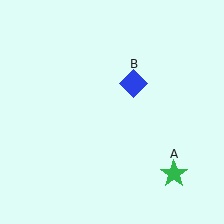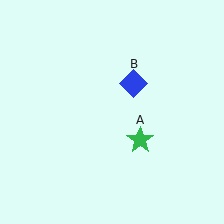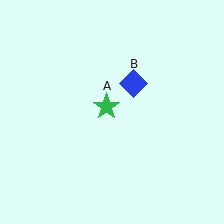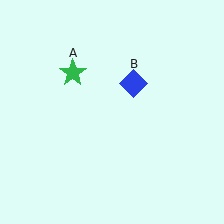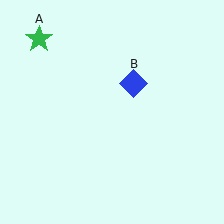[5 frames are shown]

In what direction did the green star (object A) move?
The green star (object A) moved up and to the left.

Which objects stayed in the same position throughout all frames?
Blue diamond (object B) remained stationary.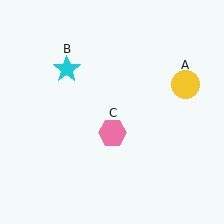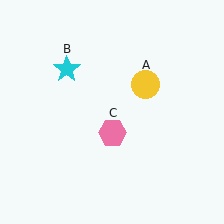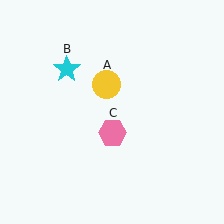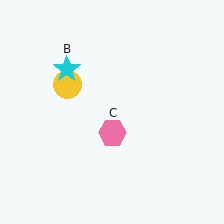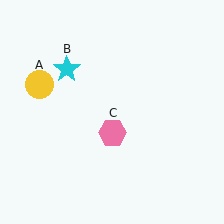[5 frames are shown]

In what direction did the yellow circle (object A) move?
The yellow circle (object A) moved left.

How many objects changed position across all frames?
1 object changed position: yellow circle (object A).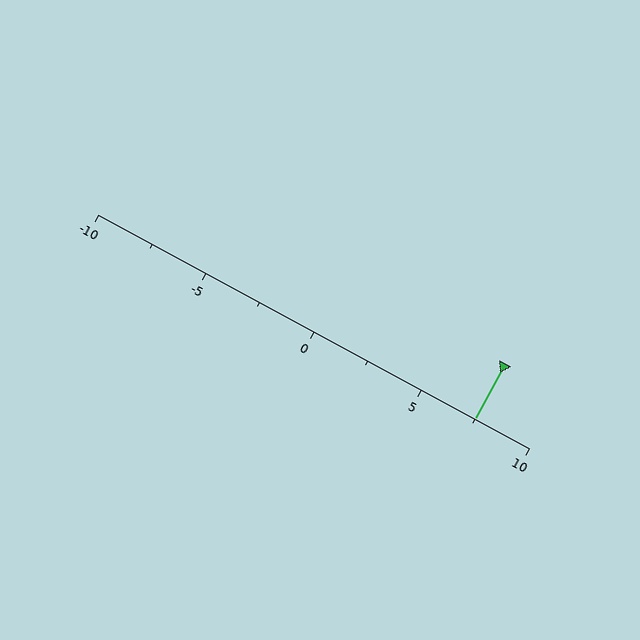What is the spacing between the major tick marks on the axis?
The major ticks are spaced 5 apart.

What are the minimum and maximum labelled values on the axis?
The axis runs from -10 to 10.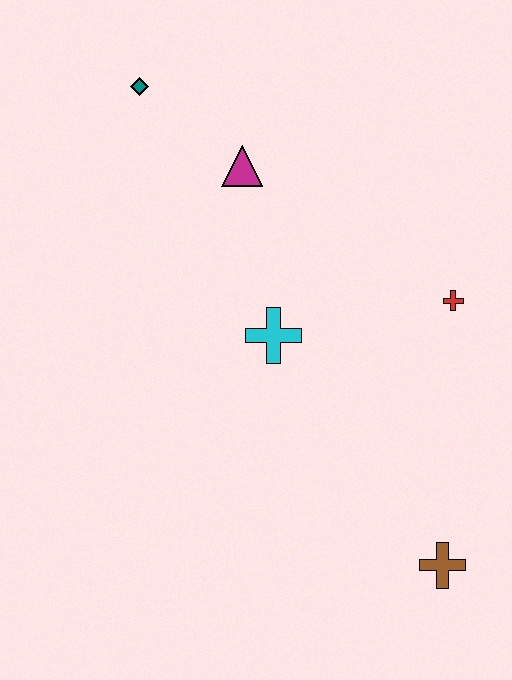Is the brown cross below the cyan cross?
Yes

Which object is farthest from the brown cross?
The teal diamond is farthest from the brown cross.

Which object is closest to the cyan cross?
The magenta triangle is closest to the cyan cross.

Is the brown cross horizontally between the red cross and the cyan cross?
Yes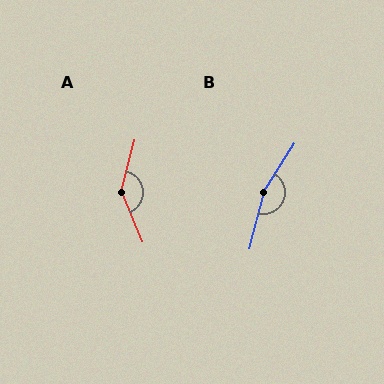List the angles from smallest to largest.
A (143°), B (162°).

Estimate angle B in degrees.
Approximately 162 degrees.